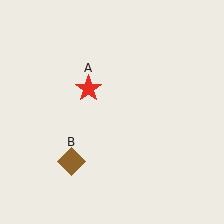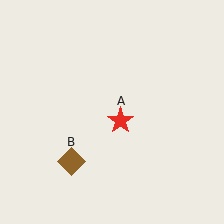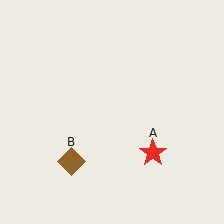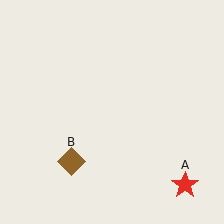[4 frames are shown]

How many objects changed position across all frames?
1 object changed position: red star (object A).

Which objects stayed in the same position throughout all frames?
Brown diamond (object B) remained stationary.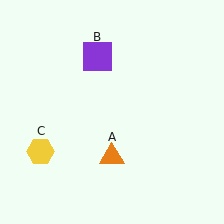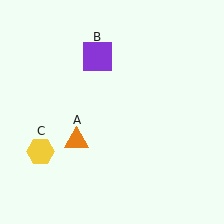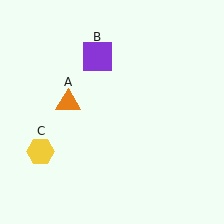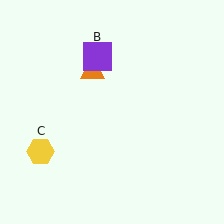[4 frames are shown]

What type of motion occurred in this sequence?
The orange triangle (object A) rotated clockwise around the center of the scene.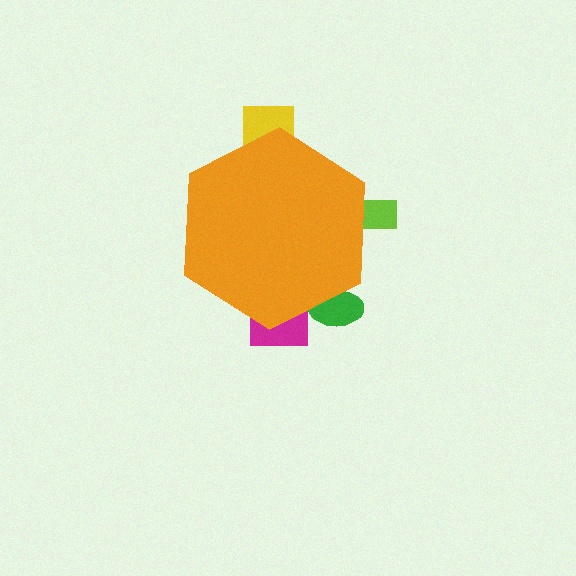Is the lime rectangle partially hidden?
Yes, the lime rectangle is partially hidden behind the orange hexagon.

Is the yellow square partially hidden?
Yes, the yellow square is partially hidden behind the orange hexagon.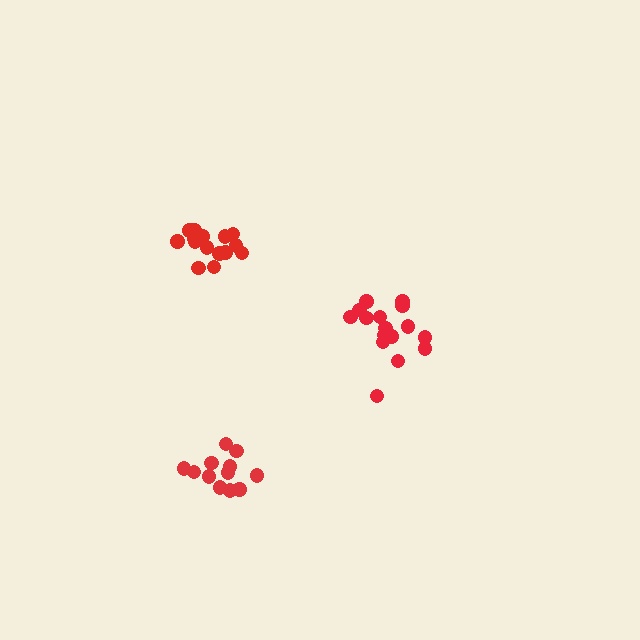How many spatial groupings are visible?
There are 3 spatial groupings.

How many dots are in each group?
Group 1: 15 dots, Group 2: 16 dots, Group 3: 12 dots (43 total).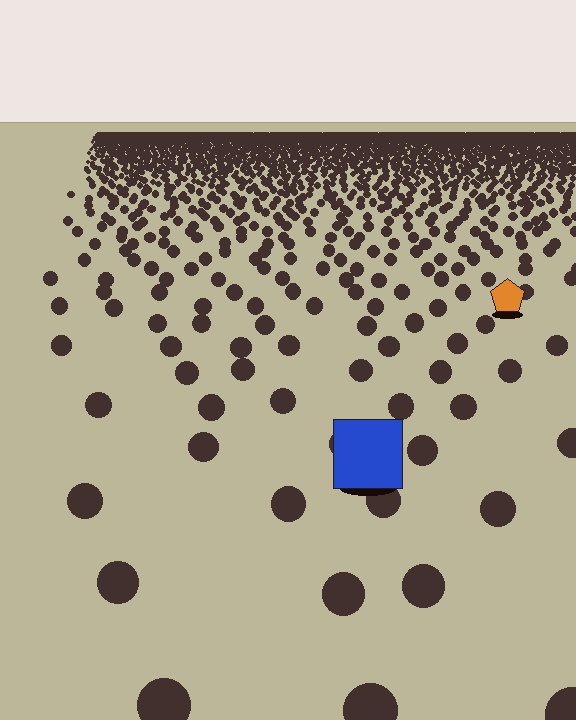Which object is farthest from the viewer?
The orange pentagon is farthest from the viewer. It appears smaller and the ground texture around it is denser.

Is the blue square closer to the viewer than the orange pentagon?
Yes. The blue square is closer — you can tell from the texture gradient: the ground texture is coarser near it.